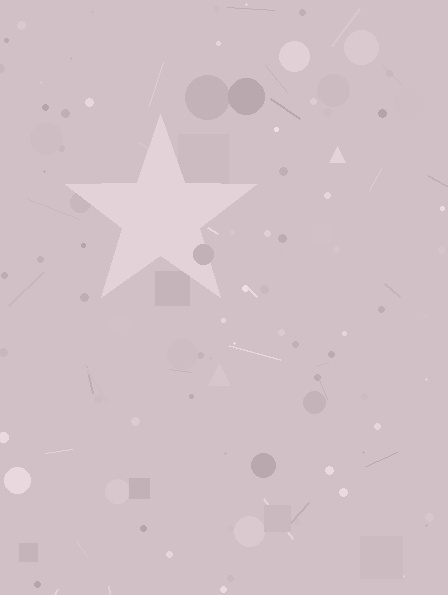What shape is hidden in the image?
A star is hidden in the image.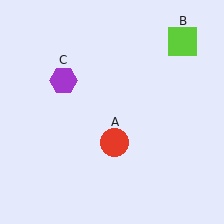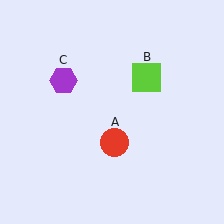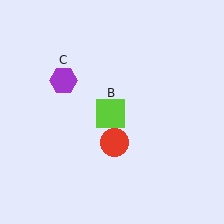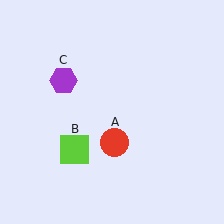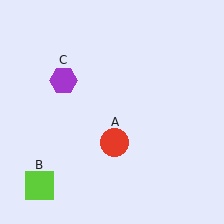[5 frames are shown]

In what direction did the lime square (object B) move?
The lime square (object B) moved down and to the left.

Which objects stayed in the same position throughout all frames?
Red circle (object A) and purple hexagon (object C) remained stationary.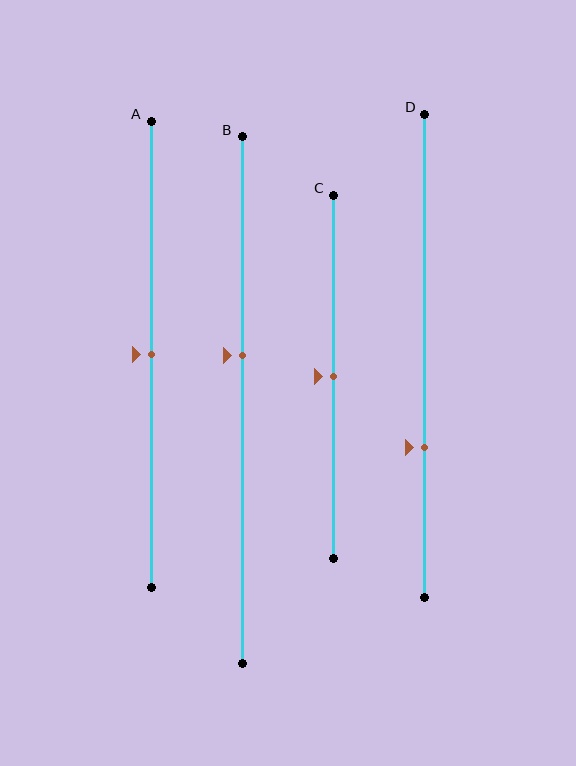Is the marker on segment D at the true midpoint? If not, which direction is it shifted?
No, the marker on segment D is shifted downward by about 19% of the segment length.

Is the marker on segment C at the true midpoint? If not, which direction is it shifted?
Yes, the marker on segment C is at the true midpoint.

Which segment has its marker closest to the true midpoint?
Segment A has its marker closest to the true midpoint.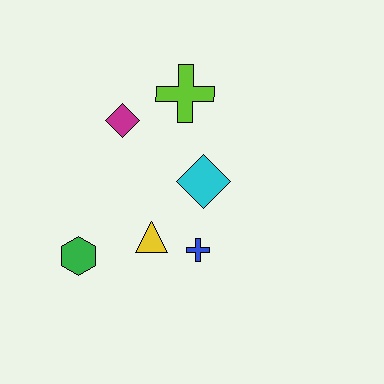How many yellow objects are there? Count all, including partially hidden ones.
There is 1 yellow object.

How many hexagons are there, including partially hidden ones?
There is 1 hexagon.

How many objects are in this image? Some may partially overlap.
There are 6 objects.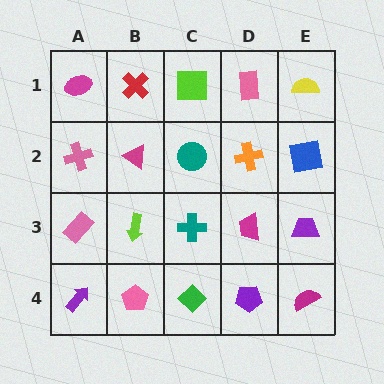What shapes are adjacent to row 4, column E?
A purple trapezoid (row 3, column E), a purple pentagon (row 4, column D).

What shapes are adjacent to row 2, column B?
A red cross (row 1, column B), a lime arrow (row 3, column B), a pink cross (row 2, column A), a teal circle (row 2, column C).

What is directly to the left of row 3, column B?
A pink rectangle.